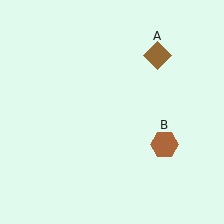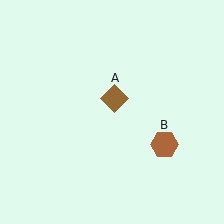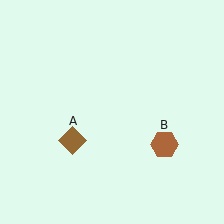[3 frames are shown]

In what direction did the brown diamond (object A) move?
The brown diamond (object A) moved down and to the left.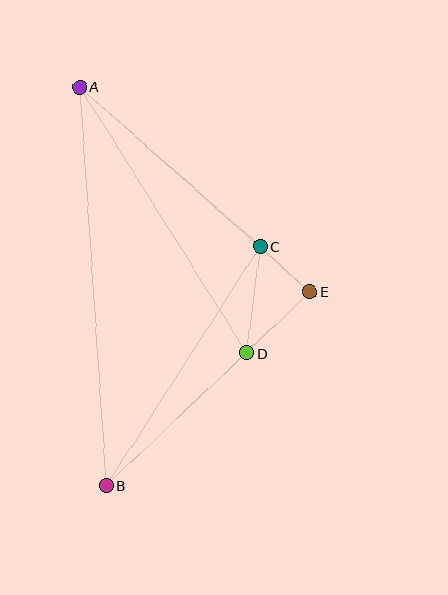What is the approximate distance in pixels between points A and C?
The distance between A and C is approximately 240 pixels.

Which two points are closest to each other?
Points C and E are closest to each other.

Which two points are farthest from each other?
Points A and B are farthest from each other.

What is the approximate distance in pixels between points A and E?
The distance between A and E is approximately 308 pixels.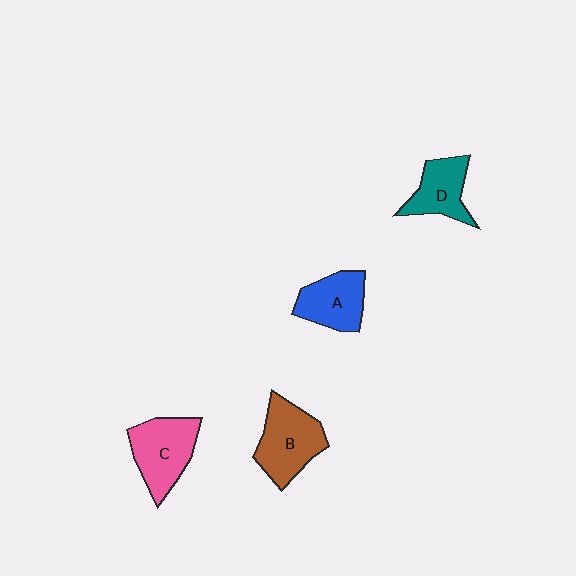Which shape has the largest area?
Shape B (brown).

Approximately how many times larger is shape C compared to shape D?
Approximately 1.3 times.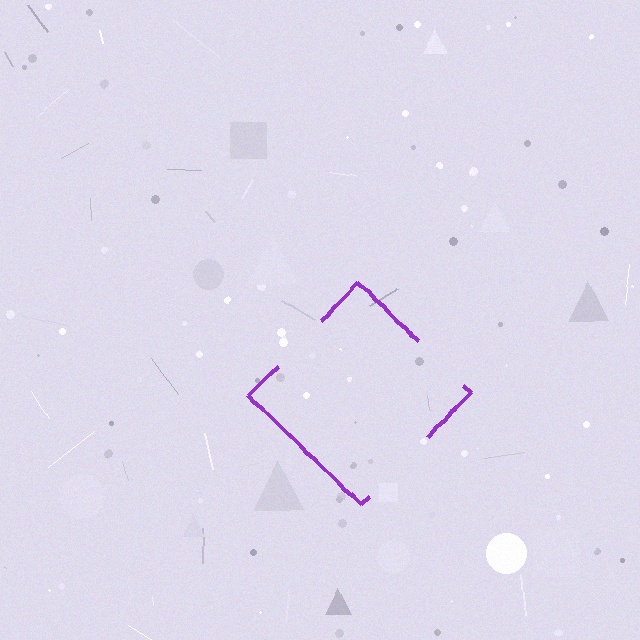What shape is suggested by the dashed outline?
The dashed outline suggests a diamond.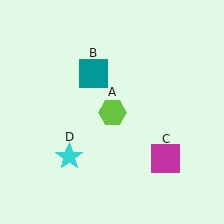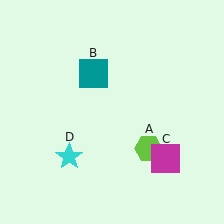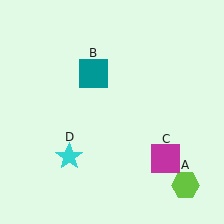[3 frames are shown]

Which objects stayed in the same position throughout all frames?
Teal square (object B) and magenta square (object C) and cyan star (object D) remained stationary.